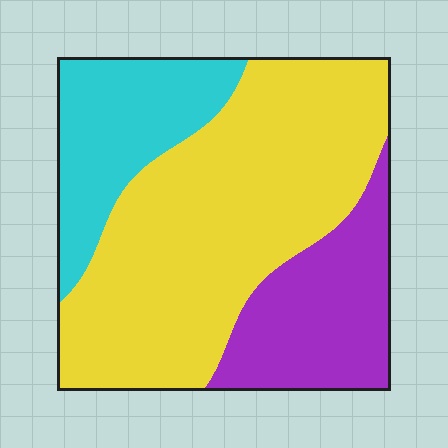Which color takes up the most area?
Yellow, at roughly 55%.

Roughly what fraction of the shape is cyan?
Cyan covers 21% of the shape.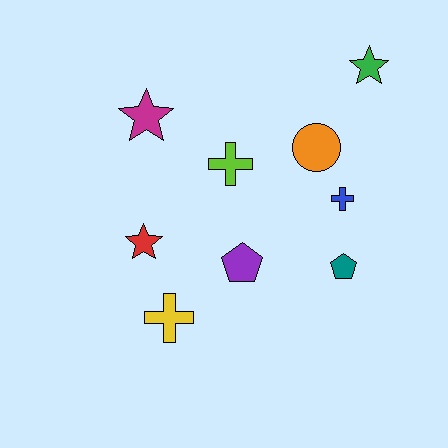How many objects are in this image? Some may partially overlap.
There are 9 objects.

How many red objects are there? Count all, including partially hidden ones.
There is 1 red object.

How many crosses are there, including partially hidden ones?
There are 3 crosses.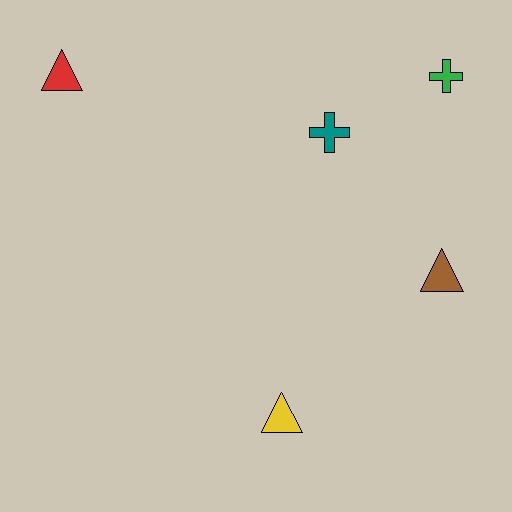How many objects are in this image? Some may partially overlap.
There are 5 objects.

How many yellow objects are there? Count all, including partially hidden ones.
There is 1 yellow object.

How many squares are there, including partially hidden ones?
There are no squares.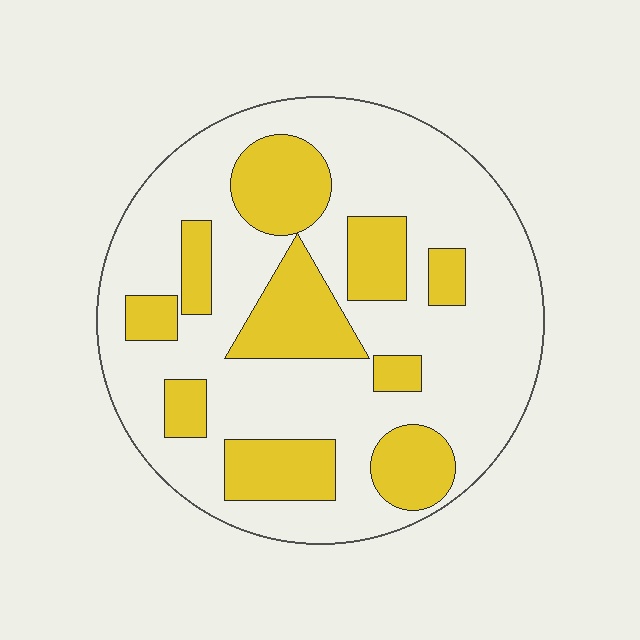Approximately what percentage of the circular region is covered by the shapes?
Approximately 30%.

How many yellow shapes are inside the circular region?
10.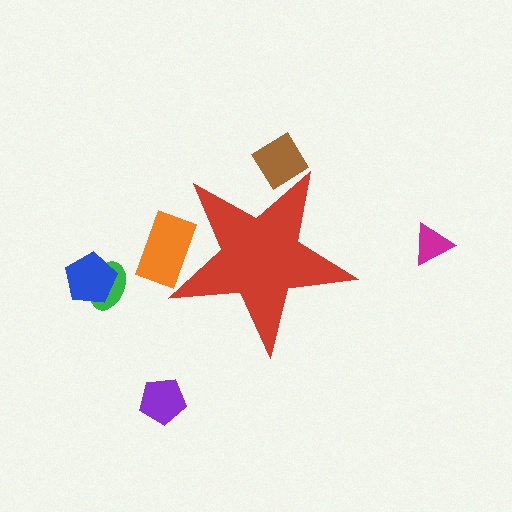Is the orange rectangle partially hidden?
Yes, the orange rectangle is partially hidden behind the red star.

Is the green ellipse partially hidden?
No, the green ellipse is fully visible.